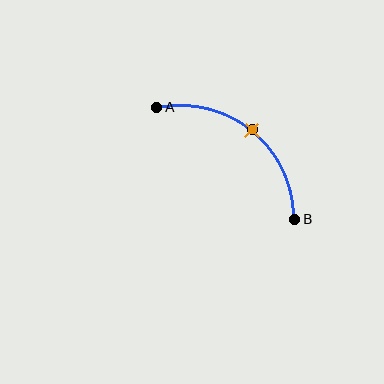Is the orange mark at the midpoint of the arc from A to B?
Yes. The orange mark lies on the arc at equal arc-length from both A and B — it is the arc midpoint.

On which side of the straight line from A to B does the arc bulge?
The arc bulges above and to the right of the straight line connecting A and B.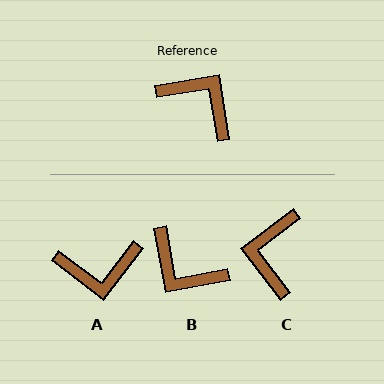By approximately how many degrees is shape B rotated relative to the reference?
Approximately 179 degrees clockwise.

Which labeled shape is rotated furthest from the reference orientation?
B, about 179 degrees away.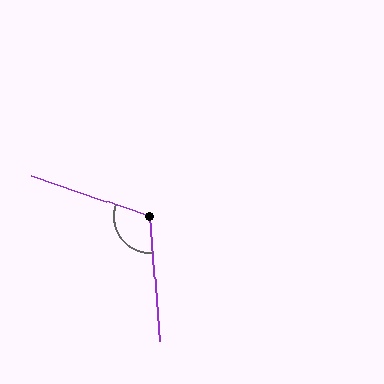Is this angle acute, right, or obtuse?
It is obtuse.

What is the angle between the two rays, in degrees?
Approximately 113 degrees.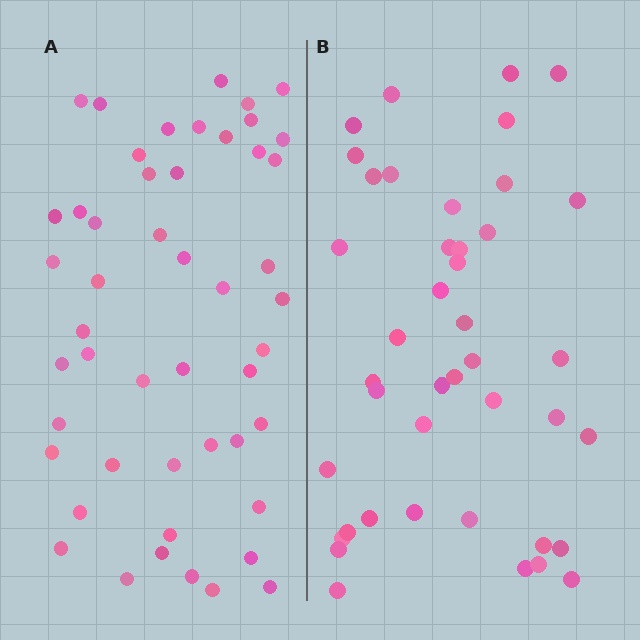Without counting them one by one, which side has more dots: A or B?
Region A (the left region) has more dots.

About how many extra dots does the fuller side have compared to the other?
Region A has roughly 8 or so more dots than region B.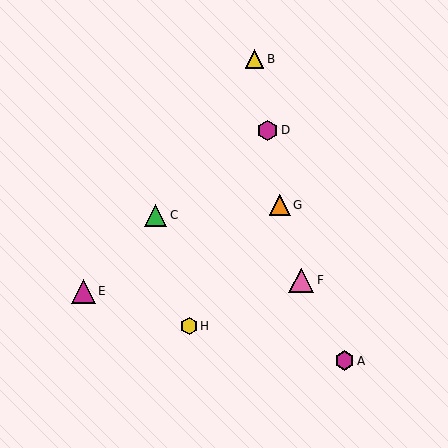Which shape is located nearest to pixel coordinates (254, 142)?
The magenta hexagon (labeled D) at (268, 130) is nearest to that location.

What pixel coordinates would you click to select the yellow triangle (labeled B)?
Click at (254, 59) to select the yellow triangle B.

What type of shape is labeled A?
Shape A is a magenta hexagon.